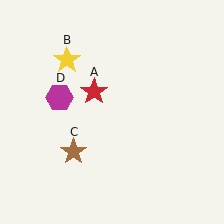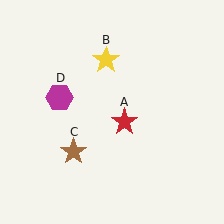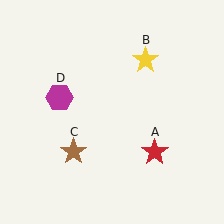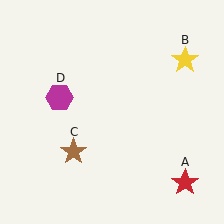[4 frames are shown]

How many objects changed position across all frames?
2 objects changed position: red star (object A), yellow star (object B).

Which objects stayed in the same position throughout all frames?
Brown star (object C) and magenta hexagon (object D) remained stationary.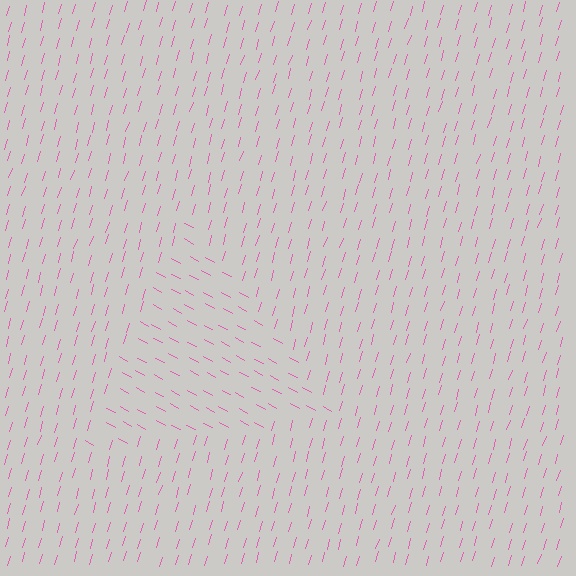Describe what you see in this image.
The image is filled with small pink line segments. A triangle region in the image has lines oriented differently from the surrounding lines, creating a visible texture boundary.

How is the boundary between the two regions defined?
The boundary is defined purely by a change in line orientation (approximately 78 degrees difference). All lines are the same color and thickness.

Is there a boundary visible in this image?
Yes, there is a texture boundary formed by a change in line orientation.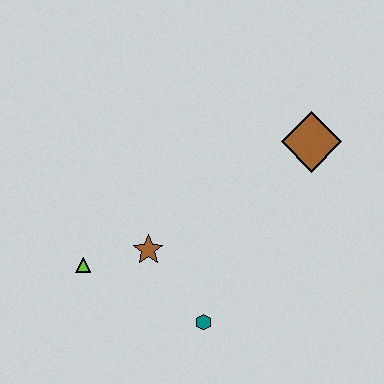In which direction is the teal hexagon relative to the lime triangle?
The teal hexagon is to the right of the lime triangle.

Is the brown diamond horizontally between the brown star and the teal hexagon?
No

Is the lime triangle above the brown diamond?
No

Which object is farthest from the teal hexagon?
The brown diamond is farthest from the teal hexagon.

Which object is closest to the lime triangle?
The brown star is closest to the lime triangle.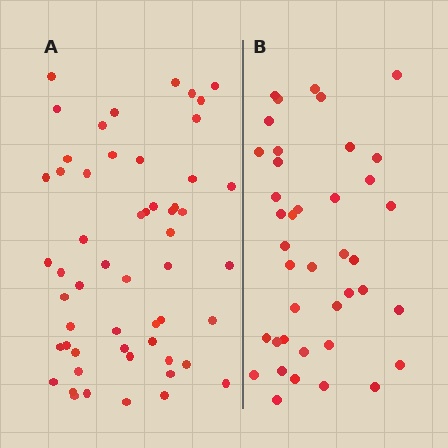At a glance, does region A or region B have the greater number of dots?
Region A (the left region) has more dots.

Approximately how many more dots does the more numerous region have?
Region A has approximately 15 more dots than region B.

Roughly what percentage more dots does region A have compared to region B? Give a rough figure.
About 40% more.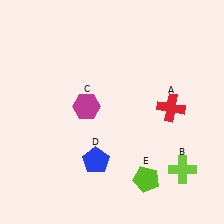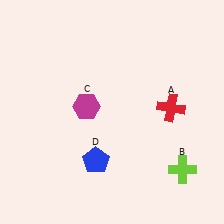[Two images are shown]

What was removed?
The lime pentagon (E) was removed in Image 2.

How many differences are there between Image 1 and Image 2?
There is 1 difference between the two images.